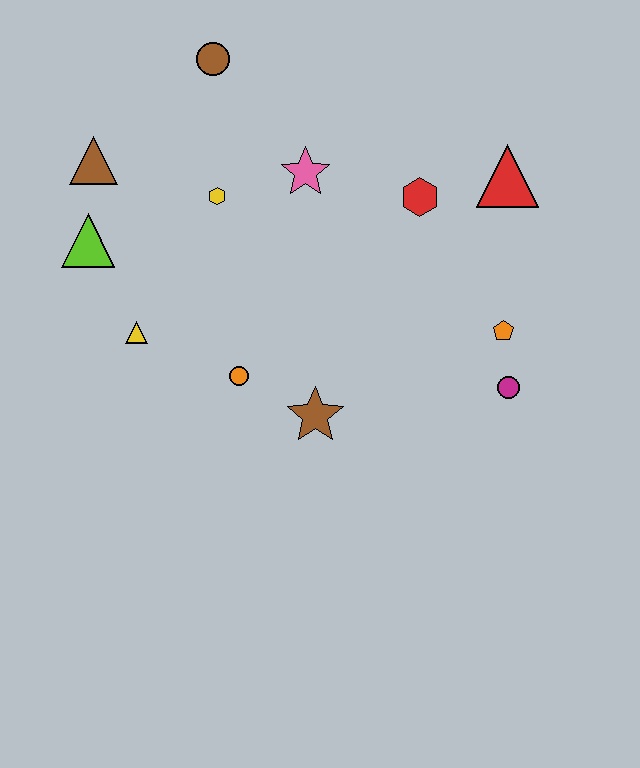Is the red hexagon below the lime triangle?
No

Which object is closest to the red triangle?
The red hexagon is closest to the red triangle.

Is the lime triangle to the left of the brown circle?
Yes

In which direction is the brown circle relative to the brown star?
The brown circle is above the brown star.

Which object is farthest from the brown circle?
The magenta circle is farthest from the brown circle.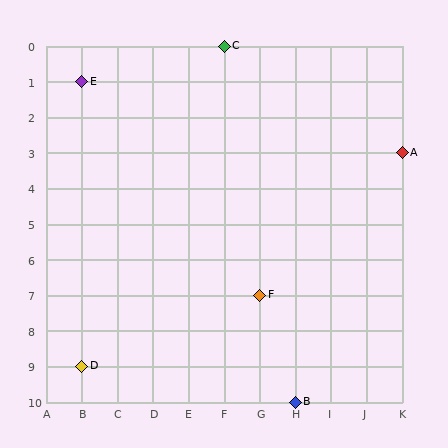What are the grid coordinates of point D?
Point D is at grid coordinates (B, 9).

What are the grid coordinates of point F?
Point F is at grid coordinates (G, 7).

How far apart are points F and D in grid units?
Points F and D are 5 columns and 2 rows apart (about 5.4 grid units diagonally).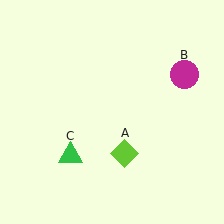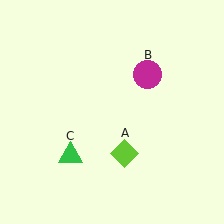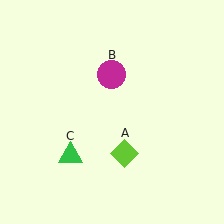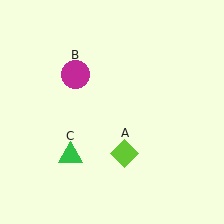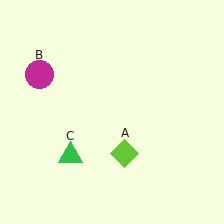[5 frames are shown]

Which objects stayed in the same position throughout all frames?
Lime diamond (object A) and green triangle (object C) remained stationary.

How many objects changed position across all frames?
1 object changed position: magenta circle (object B).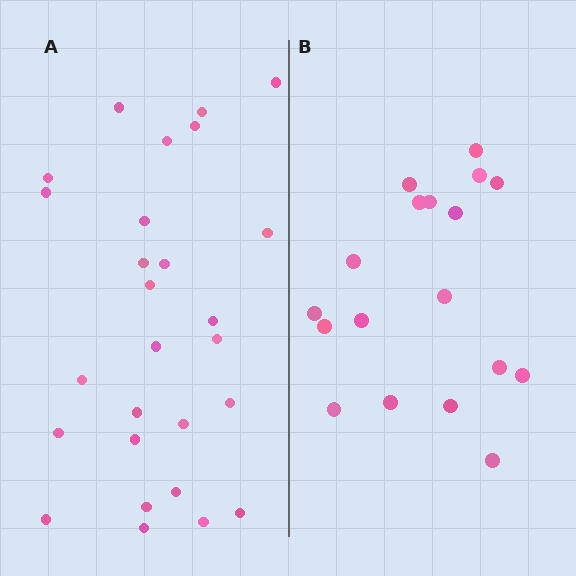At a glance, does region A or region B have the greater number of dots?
Region A (the left region) has more dots.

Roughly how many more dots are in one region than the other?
Region A has roughly 8 or so more dots than region B.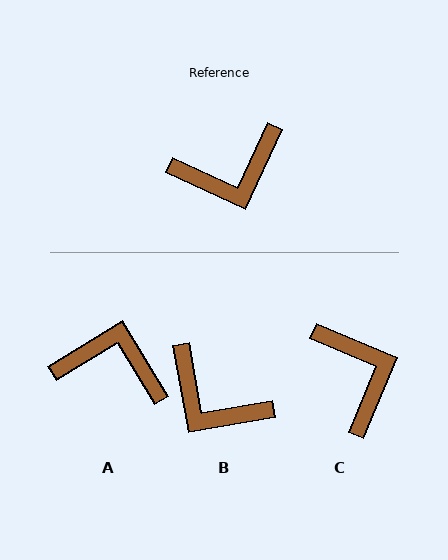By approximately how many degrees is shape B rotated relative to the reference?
Approximately 55 degrees clockwise.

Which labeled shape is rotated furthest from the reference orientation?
A, about 146 degrees away.